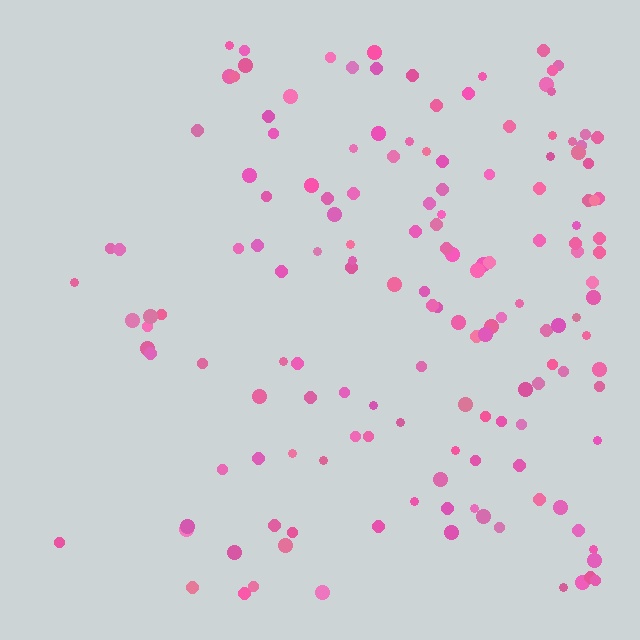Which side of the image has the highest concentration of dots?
The right.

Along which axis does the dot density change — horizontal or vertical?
Horizontal.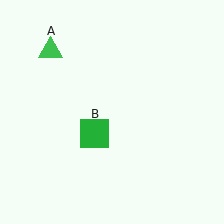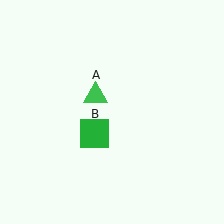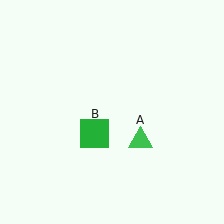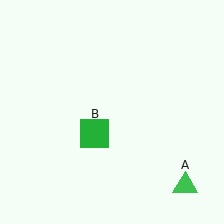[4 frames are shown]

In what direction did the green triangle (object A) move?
The green triangle (object A) moved down and to the right.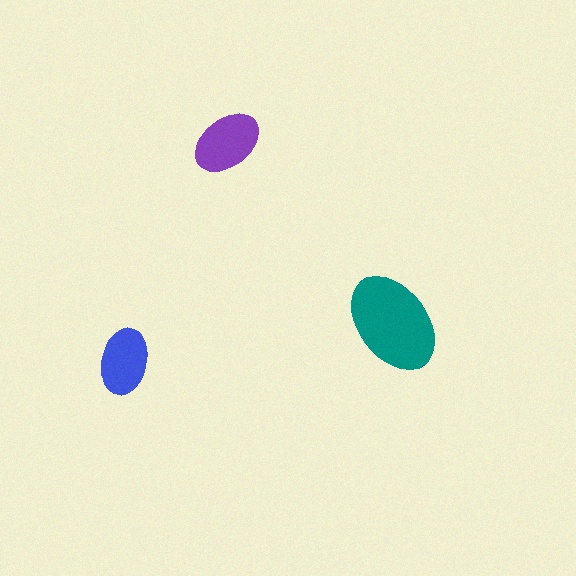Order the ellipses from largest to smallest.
the teal one, the purple one, the blue one.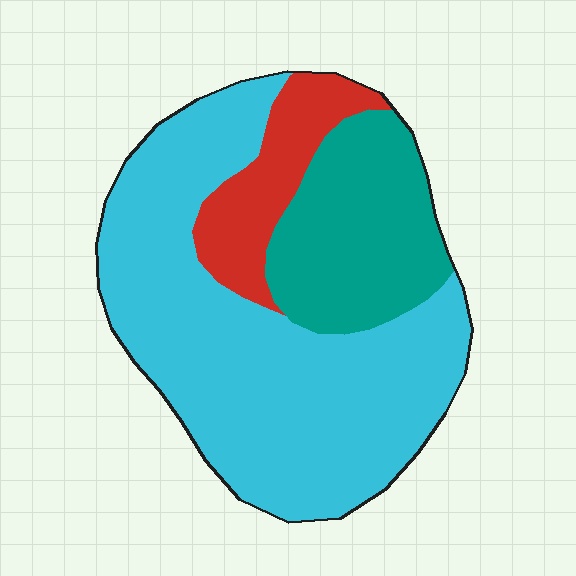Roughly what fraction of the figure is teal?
Teal takes up between a sixth and a third of the figure.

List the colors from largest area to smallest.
From largest to smallest: cyan, teal, red.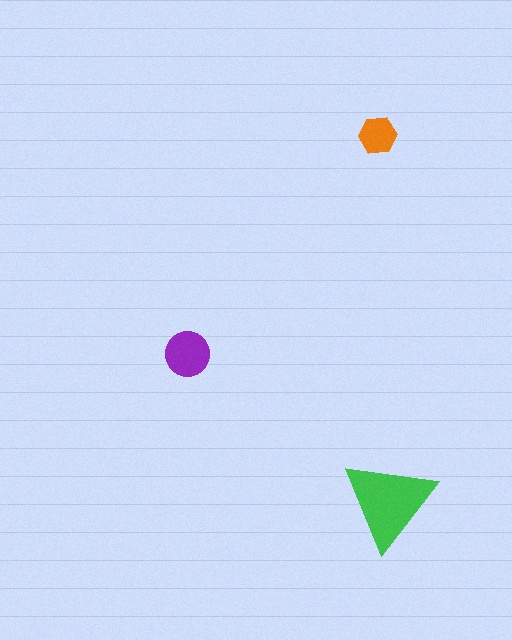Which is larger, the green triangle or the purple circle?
The green triangle.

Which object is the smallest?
The orange hexagon.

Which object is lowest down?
The green triangle is bottommost.